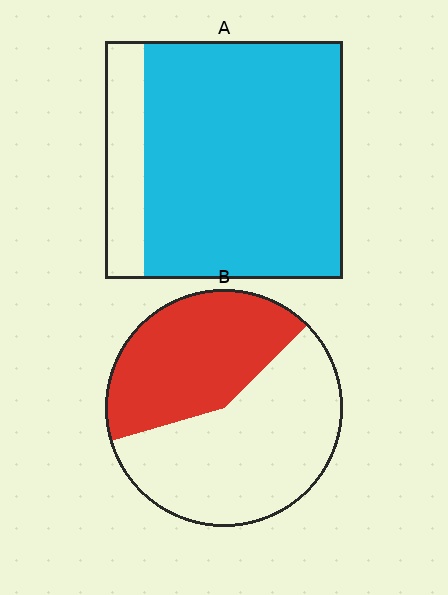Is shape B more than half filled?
No.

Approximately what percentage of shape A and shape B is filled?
A is approximately 85% and B is approximately 40%.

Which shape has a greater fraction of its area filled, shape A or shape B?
Shape A.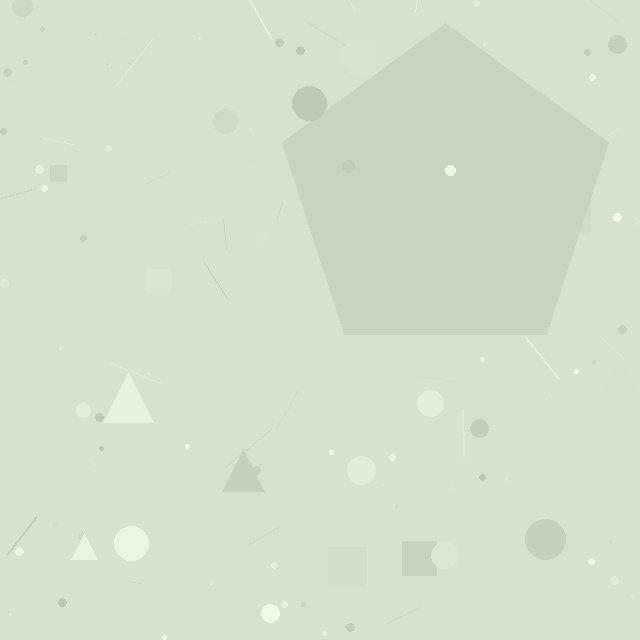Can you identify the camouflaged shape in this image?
The camouflaged shape is a pentagon.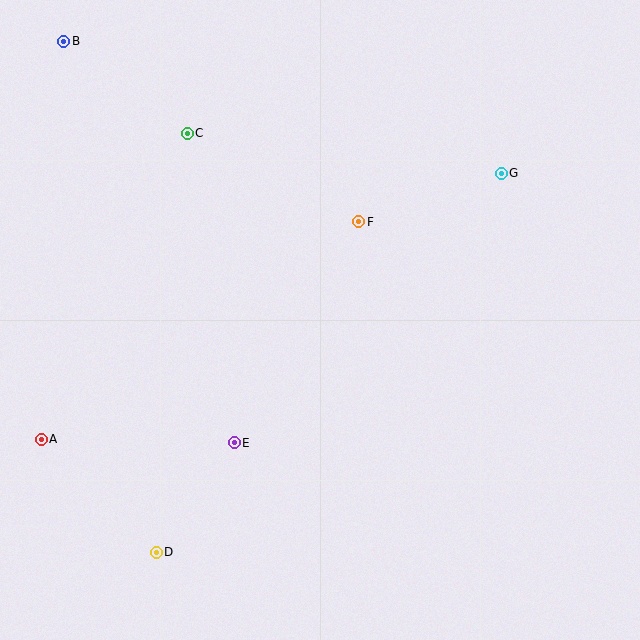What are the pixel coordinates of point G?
Point G is at (501, 173).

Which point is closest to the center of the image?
Point F at (359, 222) is closest to the center.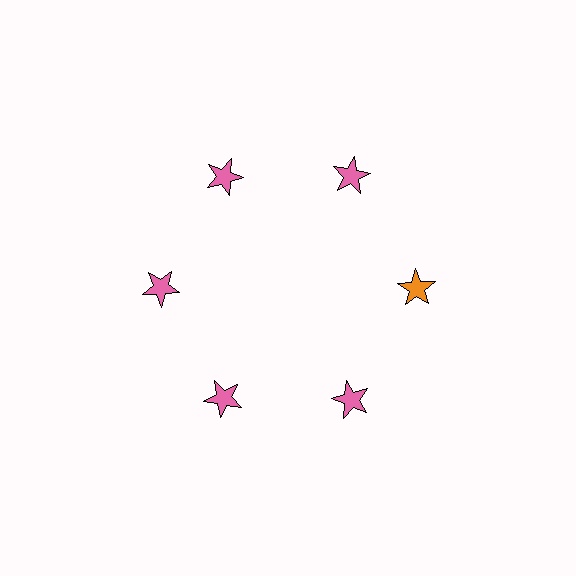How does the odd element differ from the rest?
It has a different color: orange instead of pink.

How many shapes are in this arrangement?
There are 6 shapes arranged in a ring pattern.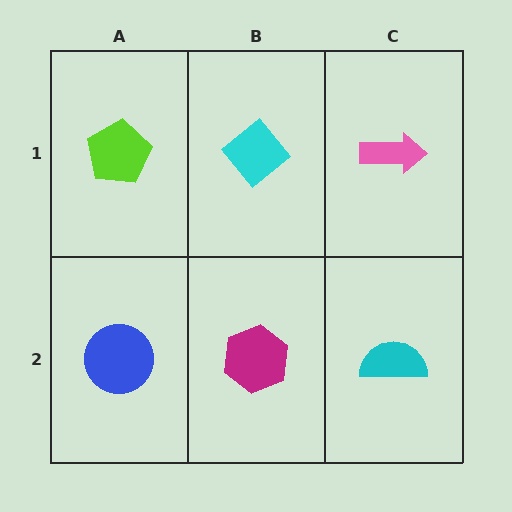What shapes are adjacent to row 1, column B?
A magenta hexagon (row 2, column B), a lime pentagon (row 1, column A), a pink arrow (row 1, column C).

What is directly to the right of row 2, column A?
A magenta hexagon.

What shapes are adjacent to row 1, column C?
A cyan semicircle (row 2, column C), a cyan diamond (row 1, column B).